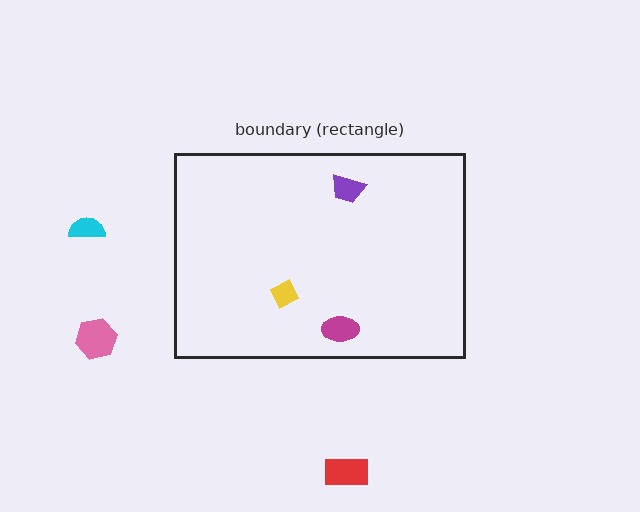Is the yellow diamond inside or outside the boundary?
Inside.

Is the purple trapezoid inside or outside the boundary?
Inside.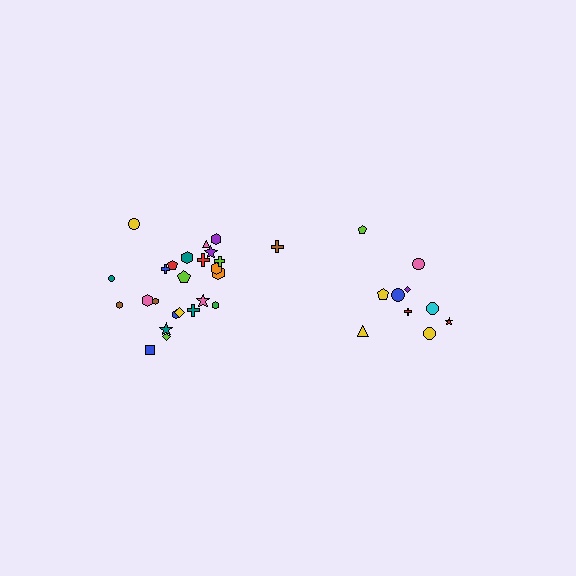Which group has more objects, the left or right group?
The left group.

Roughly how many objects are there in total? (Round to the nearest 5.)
Roughly 35 objects in total.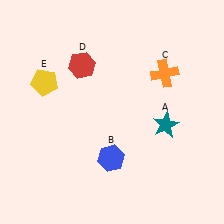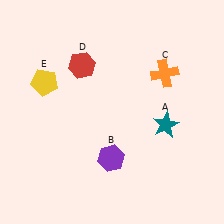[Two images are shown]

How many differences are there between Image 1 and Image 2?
There is 1 difference between the two images.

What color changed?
The hexagon (B) changed from blue in Image 1 to purple in Image 2.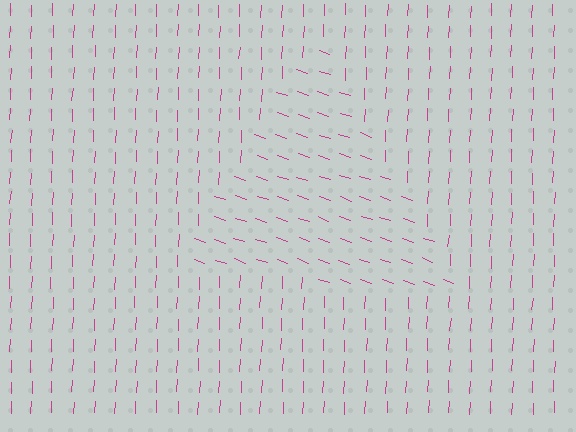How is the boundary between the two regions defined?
The boundary is defined purely by a change in line orientation (approximately 73 degrees difference). All lines are the same color and thickness.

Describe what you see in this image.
The image is filled with small magenta line segments. A triangle region in the image has lines oriented differently from the surrounding lines, creating a visible texture boundary.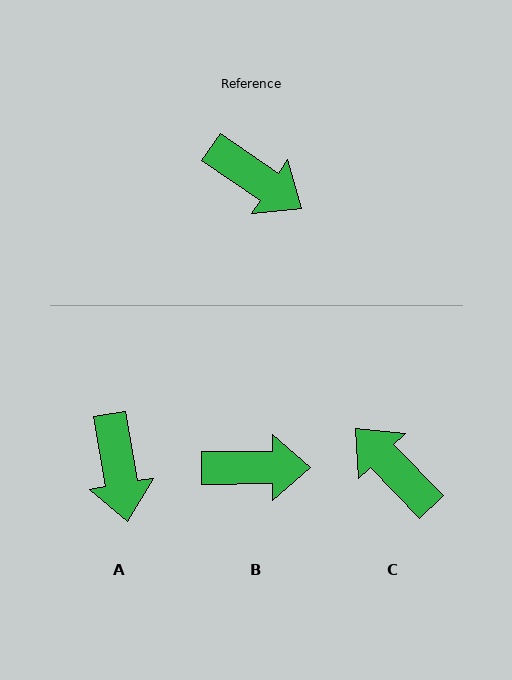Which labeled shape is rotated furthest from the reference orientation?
C, about 168 degrees away.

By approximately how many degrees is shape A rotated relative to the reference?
Approximately 46 degrees clockwise.